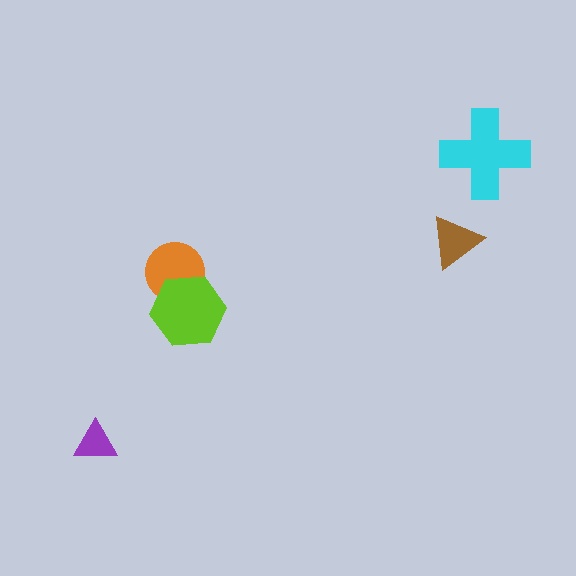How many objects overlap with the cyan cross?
0 objects overlap with the cyan cross.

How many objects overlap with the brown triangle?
0 objects overlap with the brown triangle.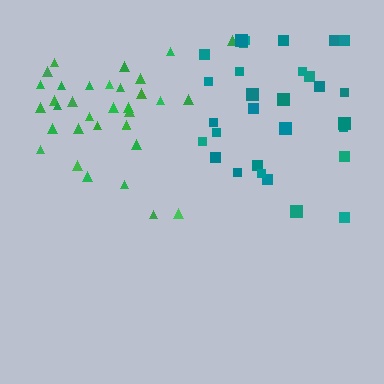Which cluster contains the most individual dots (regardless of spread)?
Green (34).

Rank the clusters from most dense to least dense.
green, teal.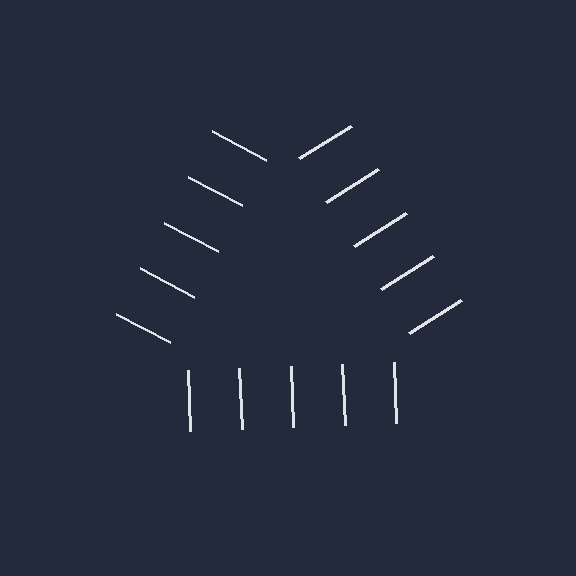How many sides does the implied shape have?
3 sides — the line-ends trace a triangle.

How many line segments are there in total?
15 — 5 along each of the 3 edges.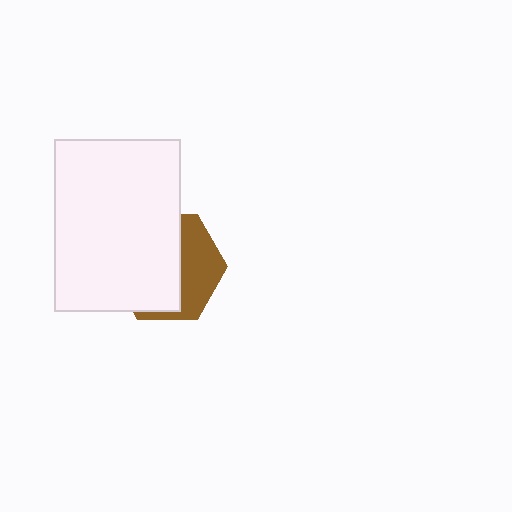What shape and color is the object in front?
The object in front is a white rectangle.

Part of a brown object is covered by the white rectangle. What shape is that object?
It is a hexagon.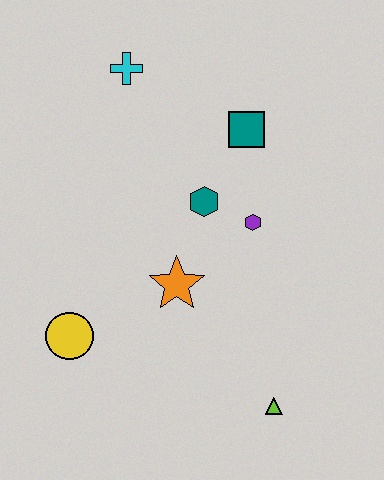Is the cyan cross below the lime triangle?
No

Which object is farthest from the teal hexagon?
The lime triangle is farthest from the teal hexagon.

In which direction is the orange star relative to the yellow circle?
The orange star is to the right of the yellow circle.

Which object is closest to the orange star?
The teal hexagon is closest to the orange star.